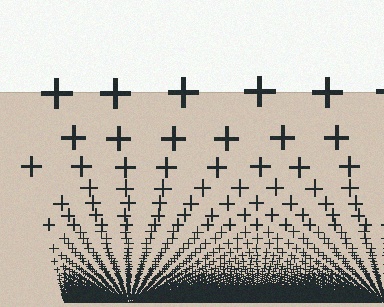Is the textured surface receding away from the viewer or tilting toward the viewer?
The surface appears to tilt toward the viewer. Texture elements get larger and sparser toward the top.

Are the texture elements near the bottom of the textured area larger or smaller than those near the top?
Smaller. The gradient is inverted — elements near the bottom are smaller and denser.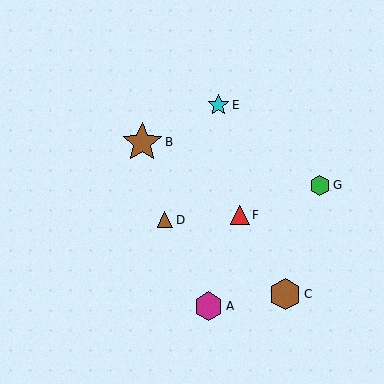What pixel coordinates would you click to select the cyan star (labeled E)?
Click at (218, 105) to select the cyan star E.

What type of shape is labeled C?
Shape C is a brown hexagon.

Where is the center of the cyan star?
The center of the cyan star is at (218, 105).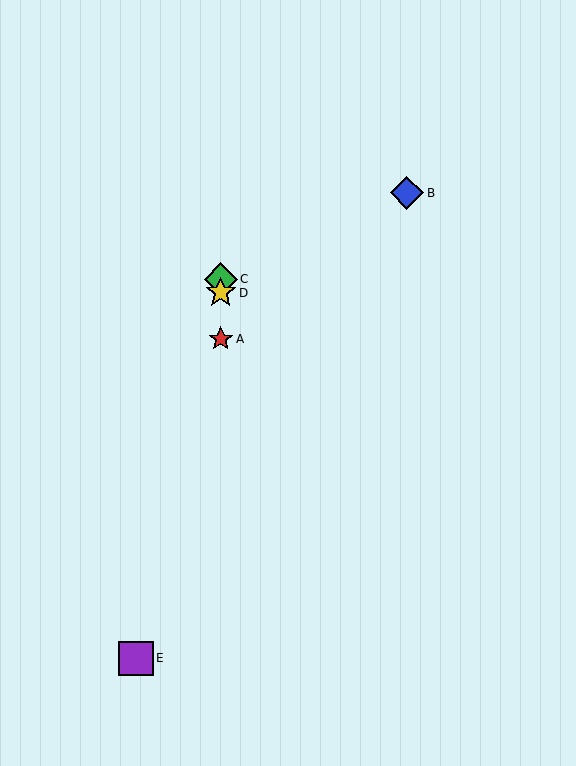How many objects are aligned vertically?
3 objects (A, C, D) are aligned vertically.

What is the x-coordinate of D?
Object D is at x≈221.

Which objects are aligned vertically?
Objects A, C, D are aligned vertically.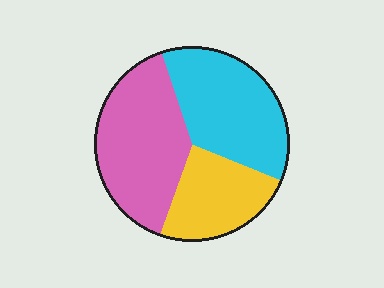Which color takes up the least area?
Yellow, at roughly 25%.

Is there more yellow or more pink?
Pink.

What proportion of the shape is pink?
Pink takes up between a quarter and a half of the shape.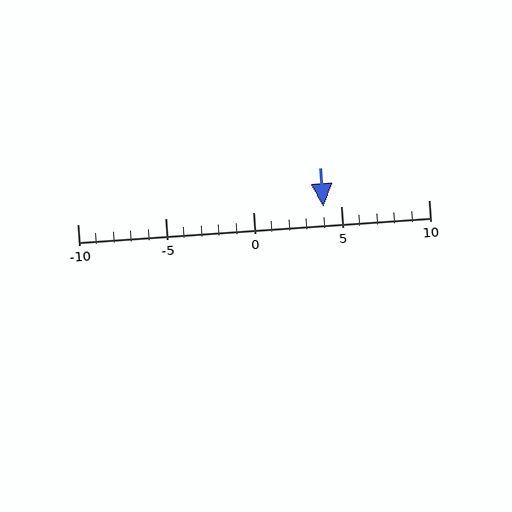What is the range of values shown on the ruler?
The ruler shows values from -10 to 10.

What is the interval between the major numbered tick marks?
The major tick marks are spaced 5 units apart.